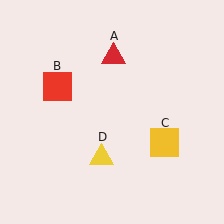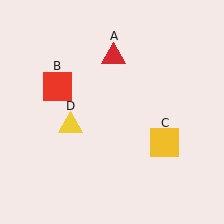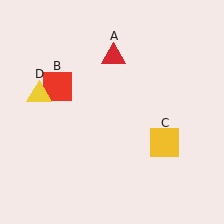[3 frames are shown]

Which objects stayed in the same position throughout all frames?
Red triangle (object A) and red square (object B) and yellow square (object C) remained stationary.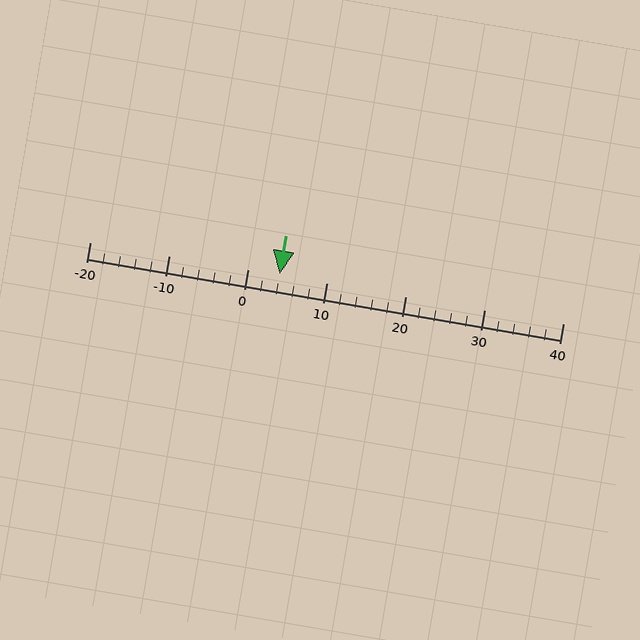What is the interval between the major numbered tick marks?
The major tick marks are spaced 10 units apart.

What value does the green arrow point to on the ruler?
The green arrow points to approximately 4.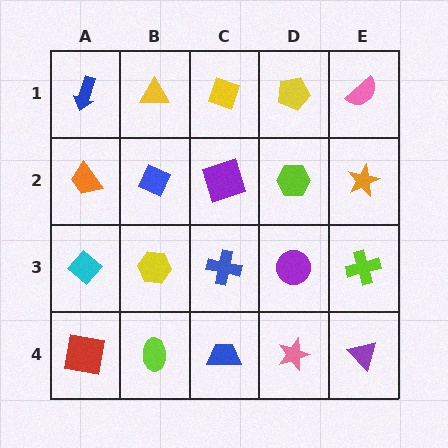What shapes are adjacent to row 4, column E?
A lime cross (row 3, column E), a pink star (row 4, column D).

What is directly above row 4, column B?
A yellow hexagon.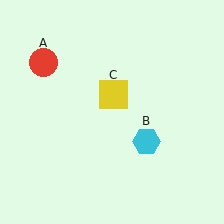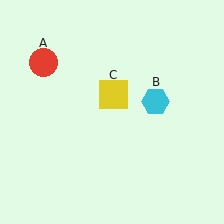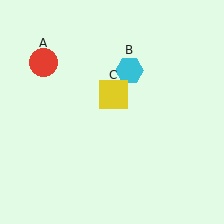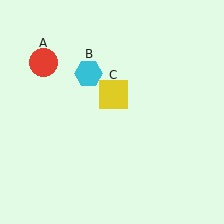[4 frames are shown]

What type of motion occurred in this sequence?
The cyan hexagon (object B) rotated counterclockwise around the center of the scene.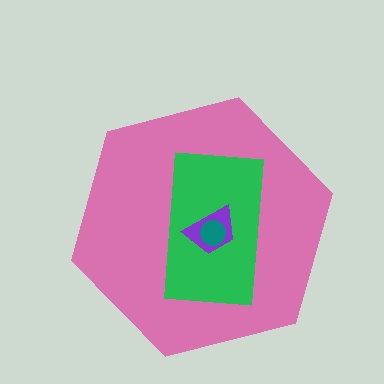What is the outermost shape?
The pink hexagon.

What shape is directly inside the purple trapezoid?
The teal circle.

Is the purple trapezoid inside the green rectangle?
Yes.